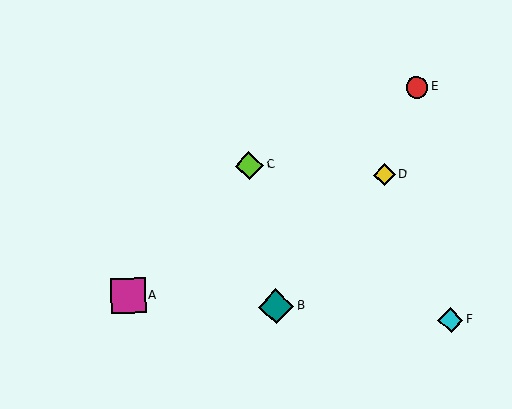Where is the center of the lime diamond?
The center of the lime diamond is at (249, 166).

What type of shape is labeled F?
Shape F is a cyan diamond.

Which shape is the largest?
The teal diamond (labeled B) is the largest.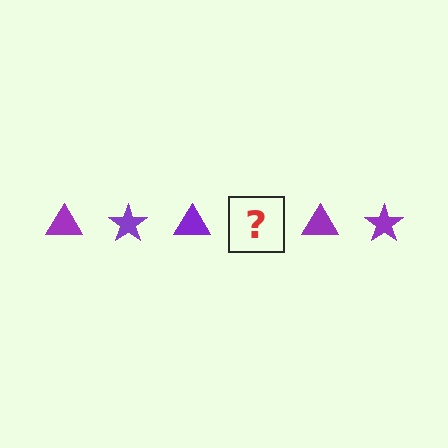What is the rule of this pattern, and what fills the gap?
The rule is that the pattern cycles through triangle, star shapes in purple. The gap should be filled with a purple star.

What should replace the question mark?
The question mark should be replaced with a purple star.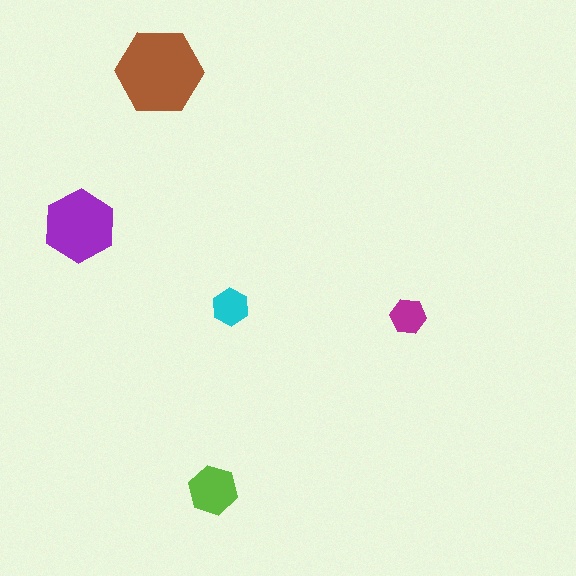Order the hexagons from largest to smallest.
the brown one, the purple one, the lime one, the cyan one, the magenta one.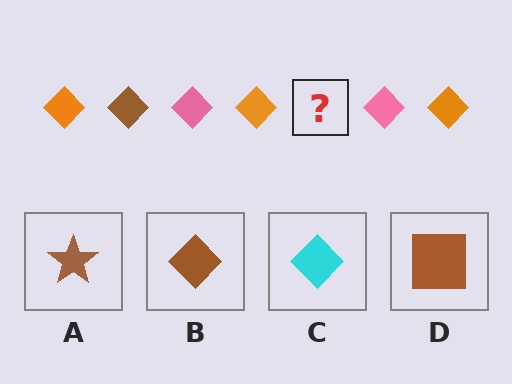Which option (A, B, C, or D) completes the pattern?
B.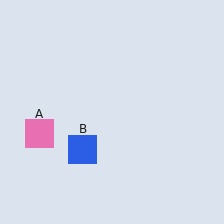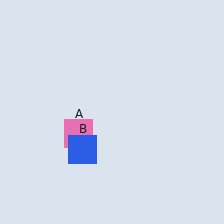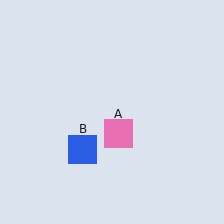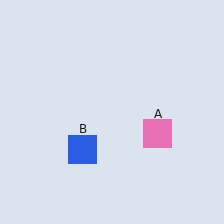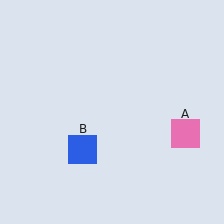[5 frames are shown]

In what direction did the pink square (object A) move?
The pink square (object A) moved right.